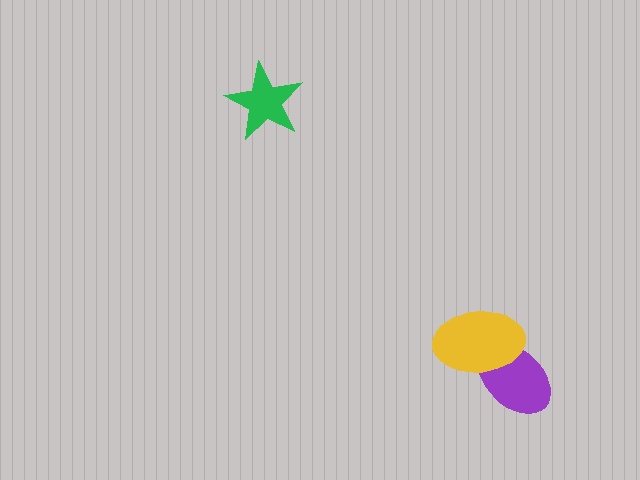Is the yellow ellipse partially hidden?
No, no other shape covers it.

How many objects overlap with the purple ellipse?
1 object overlaps with the purple ellipse.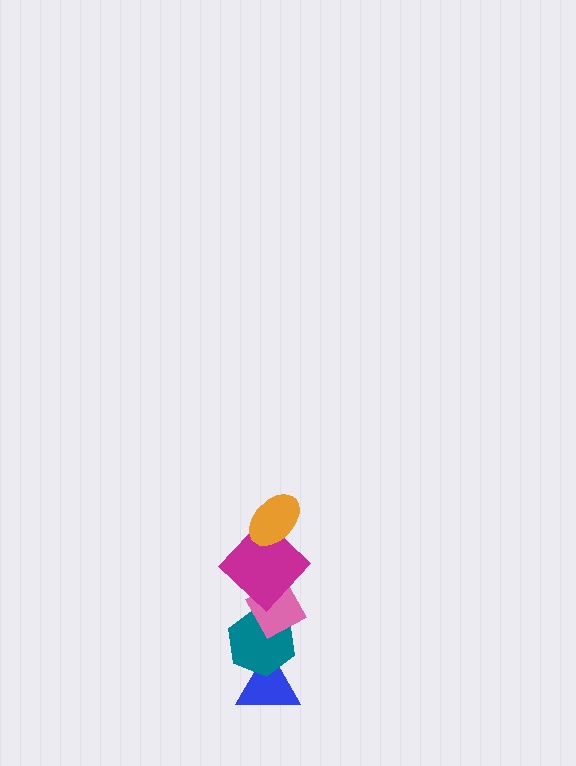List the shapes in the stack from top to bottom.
From top to bottom: the orange ellipse, the magenta diamond, the pink diamond, the teal hexagon, the blue triangle.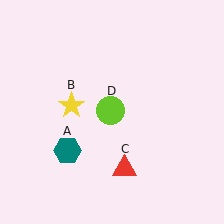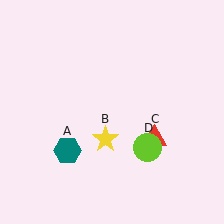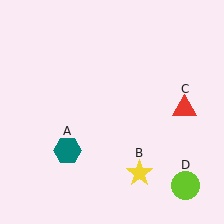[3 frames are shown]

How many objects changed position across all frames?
3 objects changed position: yellow star (object B), red triangle (object C), lime circle (object D).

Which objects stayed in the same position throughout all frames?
Teal hexagon (object A) remained stationary.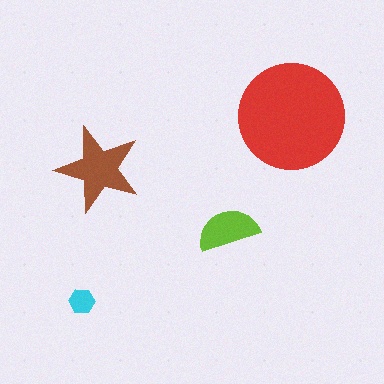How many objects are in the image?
There are 4 objects in the image.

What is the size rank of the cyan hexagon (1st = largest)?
4th.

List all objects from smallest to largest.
The cyan hexagon, the lime semicircle, the brown star, the red circle.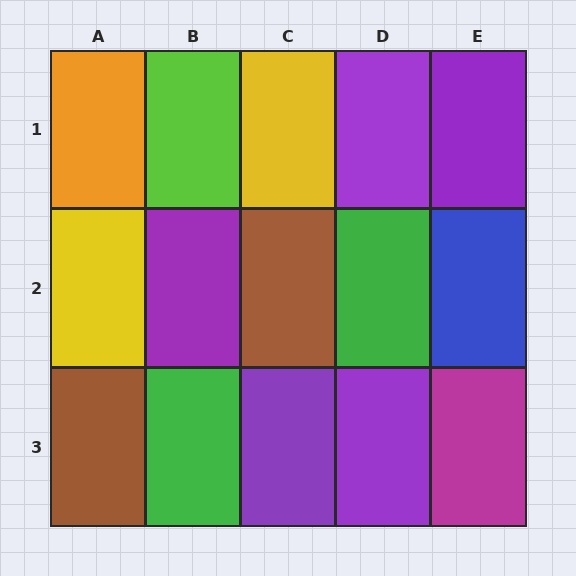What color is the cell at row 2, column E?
Blue.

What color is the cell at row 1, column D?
Purple.